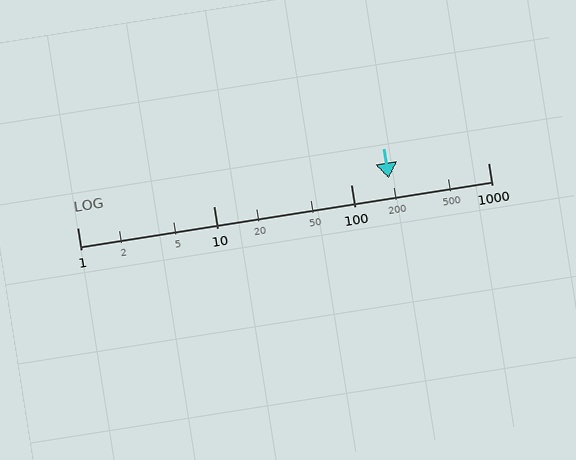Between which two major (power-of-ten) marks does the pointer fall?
The pointer is between 100 and 1000.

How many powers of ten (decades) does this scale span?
The scale spans 3 decades, from 1 to 1000.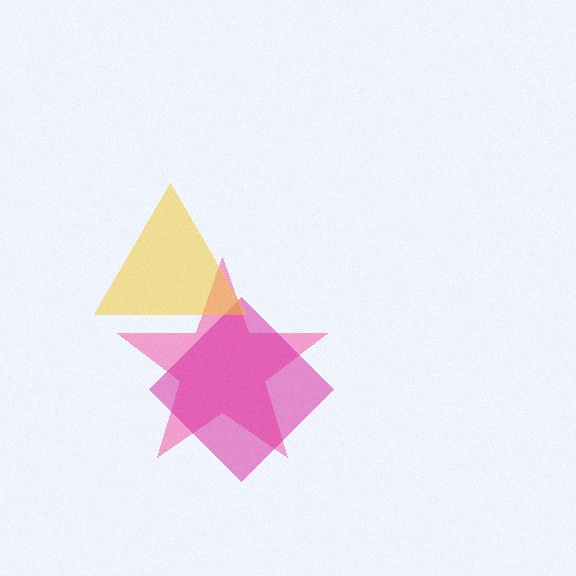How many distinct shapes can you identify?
There are 3 distinct shapes: a pink star, a magenta diamond, a yellow triangle.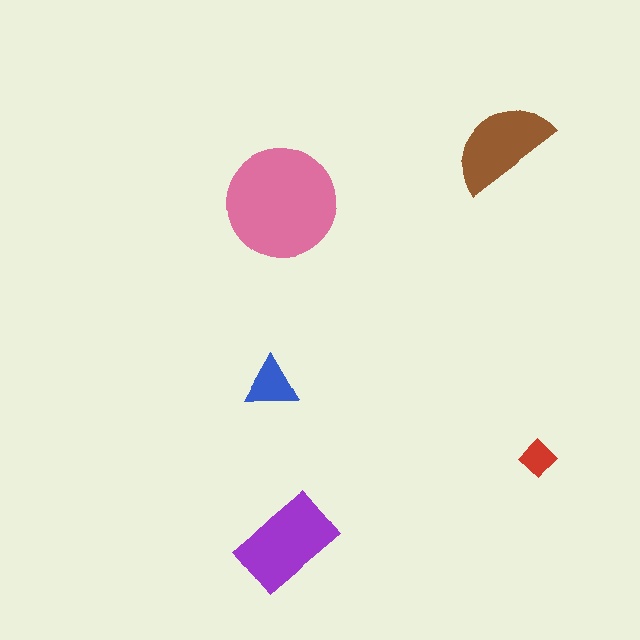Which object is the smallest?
The red diamond.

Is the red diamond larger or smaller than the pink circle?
Smaller.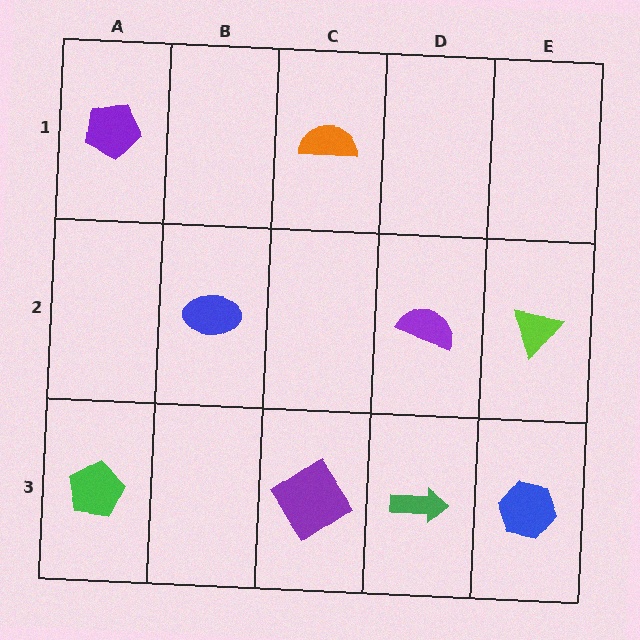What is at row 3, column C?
A purple diamond.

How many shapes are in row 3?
4 shapes.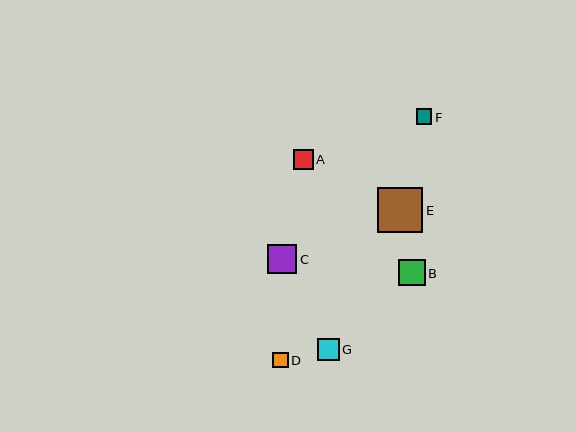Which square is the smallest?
Square D is the smallest with a size of approximately 15 pixels.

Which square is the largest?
Square E is the largest with a size of approximately 45 pixels.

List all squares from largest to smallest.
From largest to smallest: E, C, B, G, A, F, D.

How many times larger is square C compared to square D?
Square C is approximately 1.9 times the size of square D.